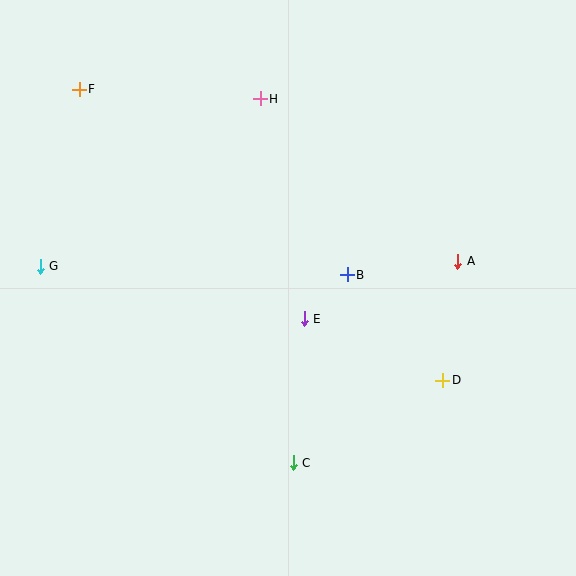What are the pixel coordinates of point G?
Point G is at (40, 266).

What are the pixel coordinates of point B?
Point B is at (347, 275).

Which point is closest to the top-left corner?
Point F is closest to the top-left corner.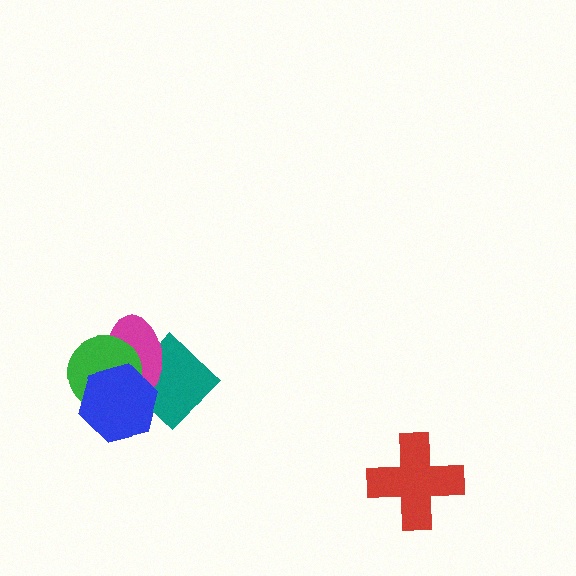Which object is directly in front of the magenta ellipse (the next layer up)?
The green circle is directly in front of the magenta ellipse.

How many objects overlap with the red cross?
0 objects overlap with the red cross.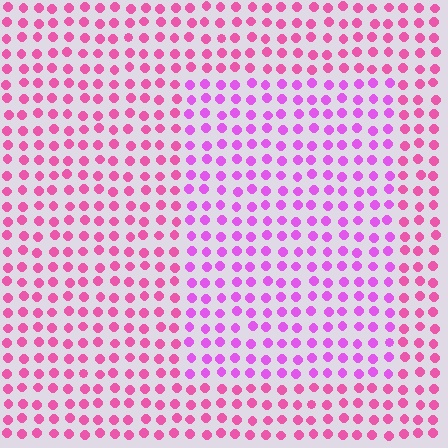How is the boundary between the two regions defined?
The boundary is defined purely by a slight shift in hue (about 30 degrees). Spacing, size, and orientation are identical on both sides.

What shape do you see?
I see a rectangle.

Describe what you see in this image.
The image is filled with small pink elements in a uniform arrangement. A rectangle-shaped region is visible where the elements are tinted to a slightly different hue, forming a subtle color boundary.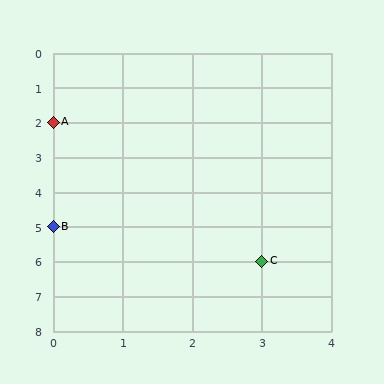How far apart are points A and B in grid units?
Points A and B are 3 rows apart.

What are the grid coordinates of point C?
Point C is at grid coordinates (3, 6).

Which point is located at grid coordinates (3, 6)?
Point C is at (3, 6).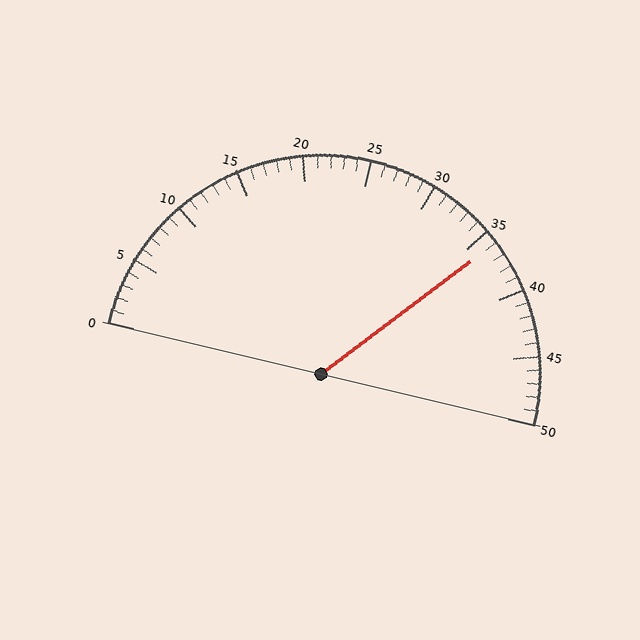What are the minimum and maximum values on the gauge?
The gauge ranges from 0 to 50.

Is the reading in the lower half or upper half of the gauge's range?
The reading is in the upper half of the range (0 to 50).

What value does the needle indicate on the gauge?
The needle indicates approximately 36.